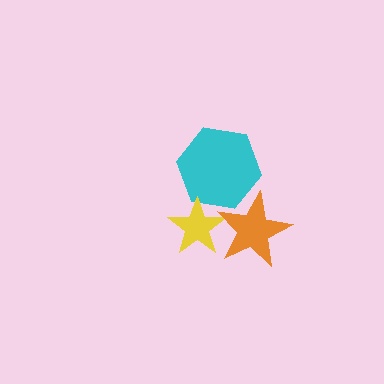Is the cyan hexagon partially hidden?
Yes, it is partially covered by another shape.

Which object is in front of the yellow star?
The orange star is in front of the yellow star.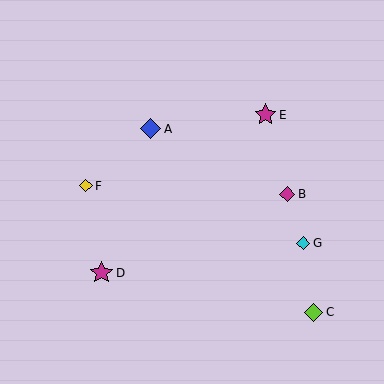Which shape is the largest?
The magenta star (labeled D) is the largest.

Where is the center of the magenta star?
The center of the magenta star is at (266, 115).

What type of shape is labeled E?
Shape E is a magenta star.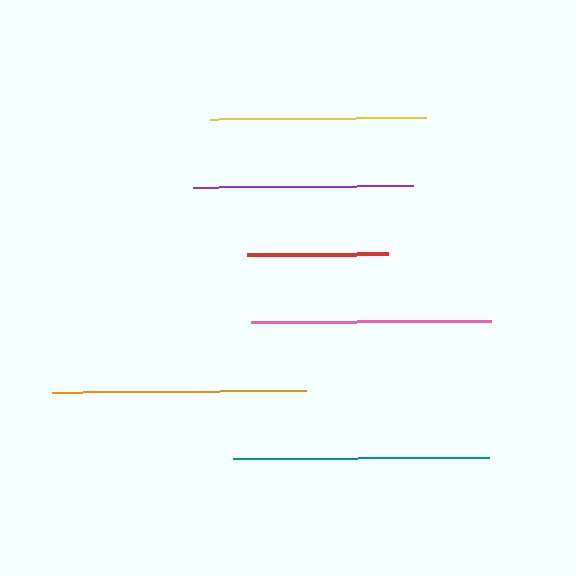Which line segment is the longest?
The teal line is the longest at approximately 255 pixels.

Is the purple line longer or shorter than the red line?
The purple line is longer than the red line.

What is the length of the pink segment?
The pink segment is approximately 239 pixels long.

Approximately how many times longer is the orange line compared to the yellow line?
The orange line is approximately 1.2 times the length of the yellow line.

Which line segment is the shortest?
The red line is the shortest at approximately 141 pixels.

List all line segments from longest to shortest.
From longest to shortest: teal, orange, pink, purple, yellow, red.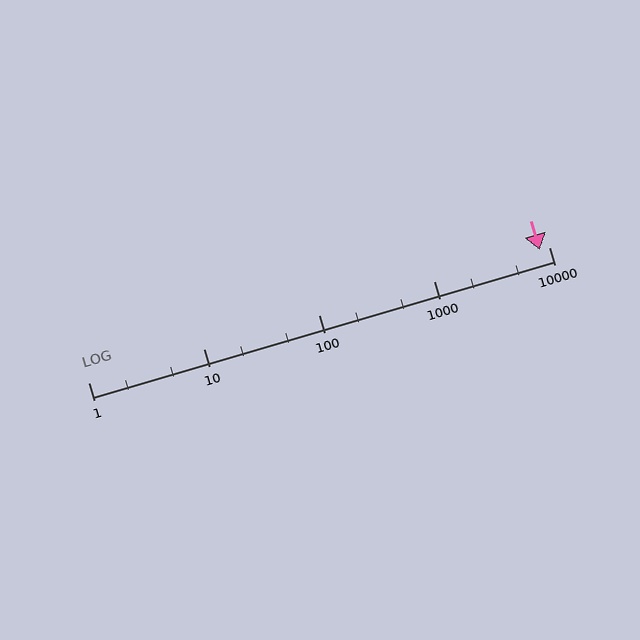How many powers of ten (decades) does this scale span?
The scale spans 4 decades, from 1 to 10000.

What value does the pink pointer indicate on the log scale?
The pointer indicates approximately 8300.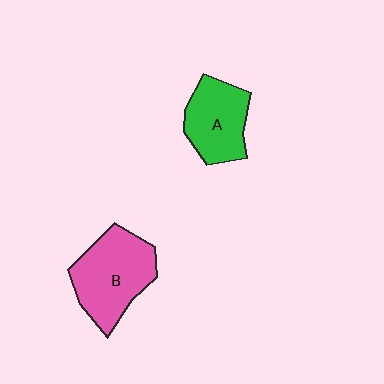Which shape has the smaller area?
Shape A (green).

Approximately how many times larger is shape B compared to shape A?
Approximately 1.3 times.